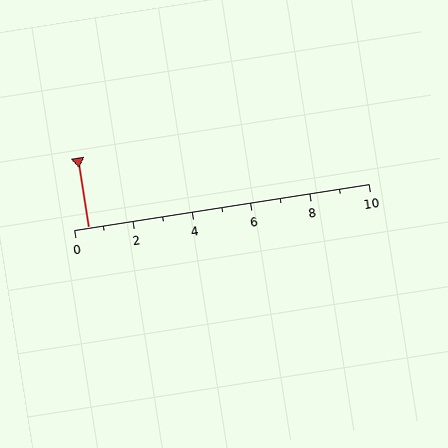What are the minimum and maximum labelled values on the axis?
The axis runs from 0 to 10.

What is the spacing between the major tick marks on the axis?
The major ticks are spaced 2 apart.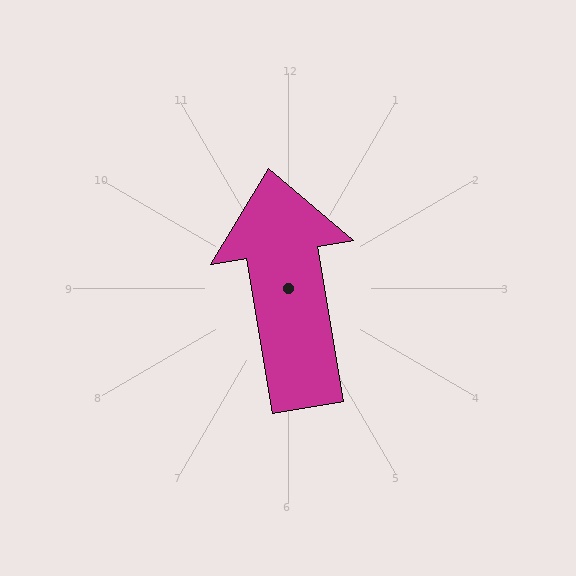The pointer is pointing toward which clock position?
Roughly 12 o'clock.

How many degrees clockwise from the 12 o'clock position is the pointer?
Approximately 351 degrees.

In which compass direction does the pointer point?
North.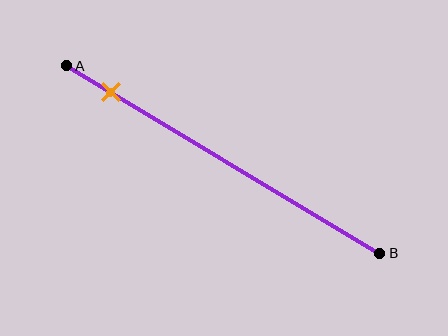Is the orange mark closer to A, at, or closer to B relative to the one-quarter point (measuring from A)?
The orange mark is closer to point A than the one-quarter point of segment AB.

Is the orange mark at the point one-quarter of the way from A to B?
No, the mark is at about 15% from A, not at the 25% one-quarter point.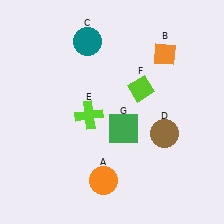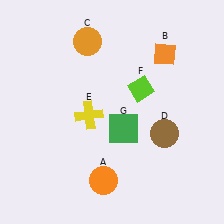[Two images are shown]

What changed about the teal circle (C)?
In Image 1, C is teal. In Image 2, it changed to orange.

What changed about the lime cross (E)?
In Image 1, E is lime. In Image 2, it changed to yellow.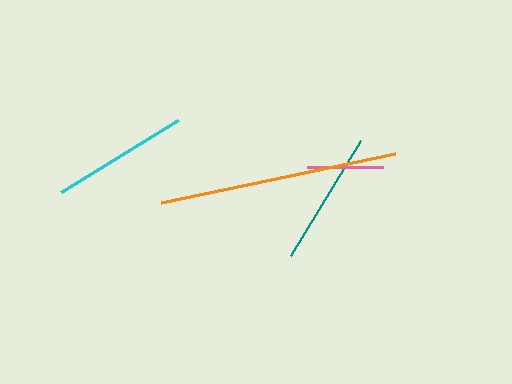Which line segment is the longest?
The orange line is the longest at approximately 240 pixels.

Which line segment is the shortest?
The pink line is the shortest at approximately 77 pixels.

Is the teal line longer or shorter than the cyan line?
The cyan line is longer than the teal line.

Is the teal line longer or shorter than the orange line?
The orange line is longer than the teal line.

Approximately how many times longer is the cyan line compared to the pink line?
The cyan line is approximately 1.8 times the length of the pink line.